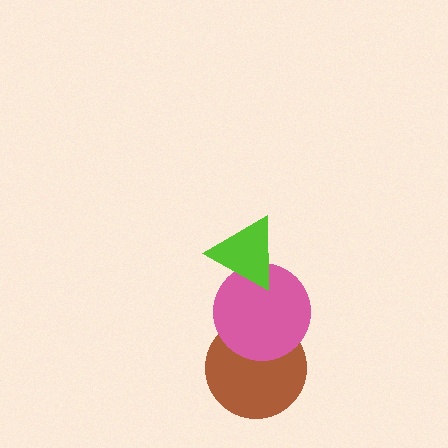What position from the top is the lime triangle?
The lime triangle is 1st from the top.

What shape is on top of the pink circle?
The lime triangle is on top of the pink circle.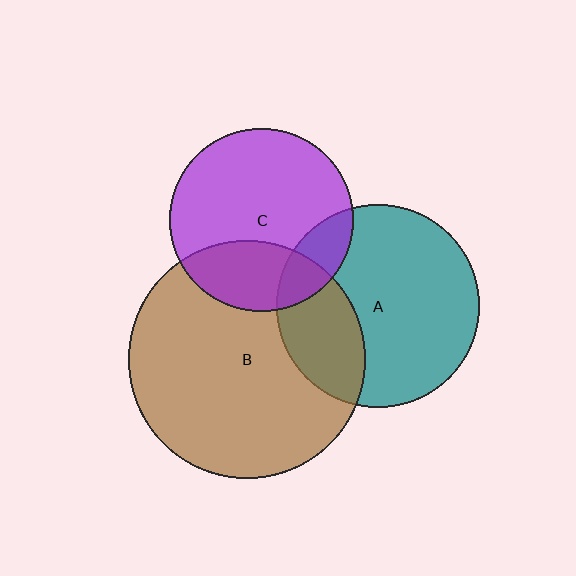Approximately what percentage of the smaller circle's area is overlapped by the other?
Approximately 30%.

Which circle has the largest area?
Circle B (brown).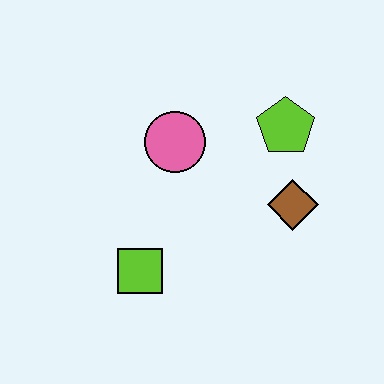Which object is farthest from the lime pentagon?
The lime square is farthest from the lime pentagon.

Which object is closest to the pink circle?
The lime pentagon is closest to the pink circle.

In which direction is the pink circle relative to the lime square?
The pink circle is above the lime square.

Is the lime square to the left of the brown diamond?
Yes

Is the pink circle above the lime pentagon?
No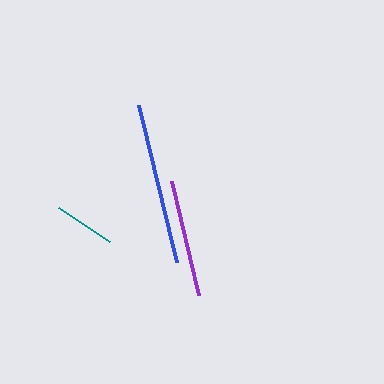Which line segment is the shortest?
The teal line is the shortest at approximately 61 pixels.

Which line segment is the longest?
The blue line is the longest at approximately 161 pixels.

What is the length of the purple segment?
The purple segment is approximately 117 pixels long.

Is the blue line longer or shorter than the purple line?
The blue line is longer than the purple line.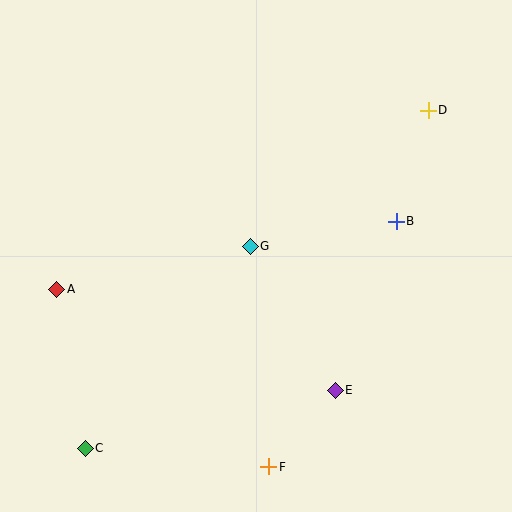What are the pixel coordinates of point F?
Point F is at (269, 467).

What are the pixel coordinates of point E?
Point E is at (335, 390).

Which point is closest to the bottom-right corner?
Point E is closest to the bottom-right corner.